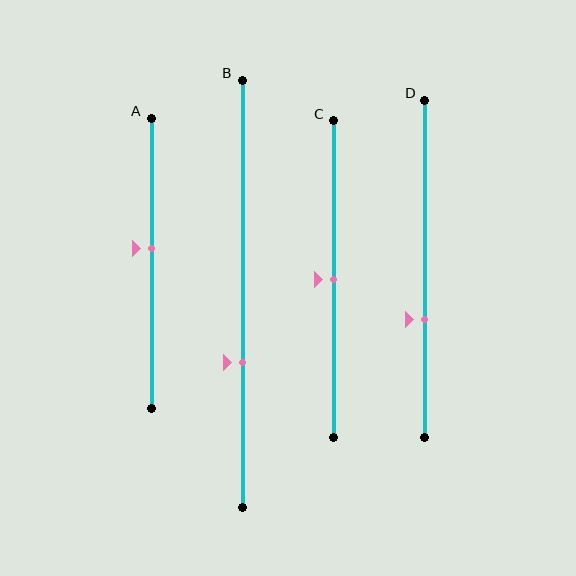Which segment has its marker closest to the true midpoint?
Segment C has its marker closest to the true midpoint.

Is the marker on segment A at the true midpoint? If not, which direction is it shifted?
No, the marker on segment A is shifted upward by about 5% of the segment length.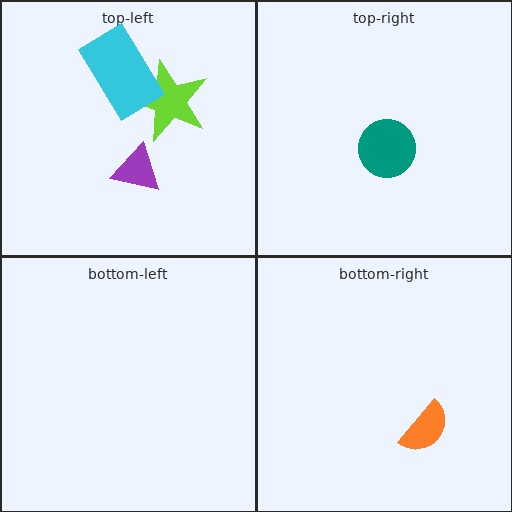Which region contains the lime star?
The top-left region.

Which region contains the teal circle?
The top-right region.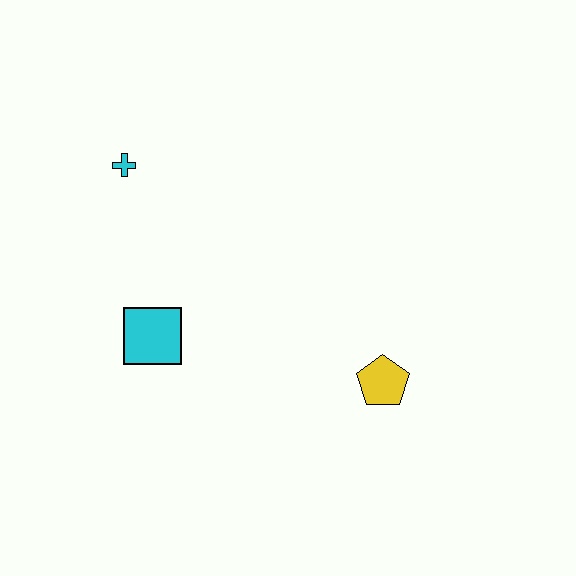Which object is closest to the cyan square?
The cyan cross is closest to the cyan square.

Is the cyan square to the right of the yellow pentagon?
No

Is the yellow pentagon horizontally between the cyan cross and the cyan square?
No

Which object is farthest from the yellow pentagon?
The cyan cross is farthest from the yellow pentagon.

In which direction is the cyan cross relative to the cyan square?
The cyan cross is above the cyan square.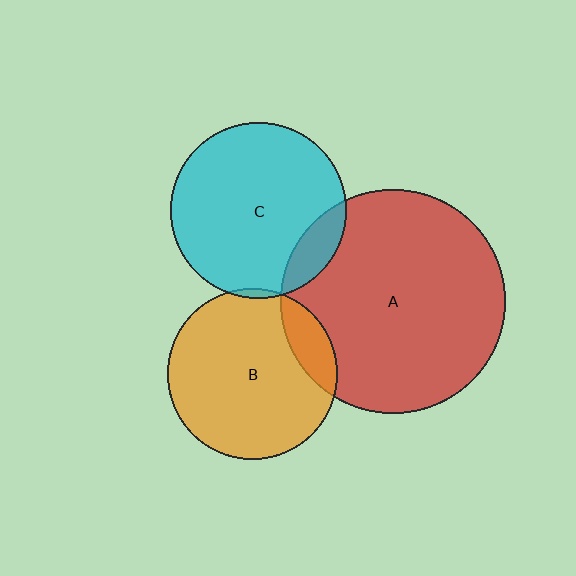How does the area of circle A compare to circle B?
Approximately 1.7 times.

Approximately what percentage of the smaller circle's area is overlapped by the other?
Approximately 15%.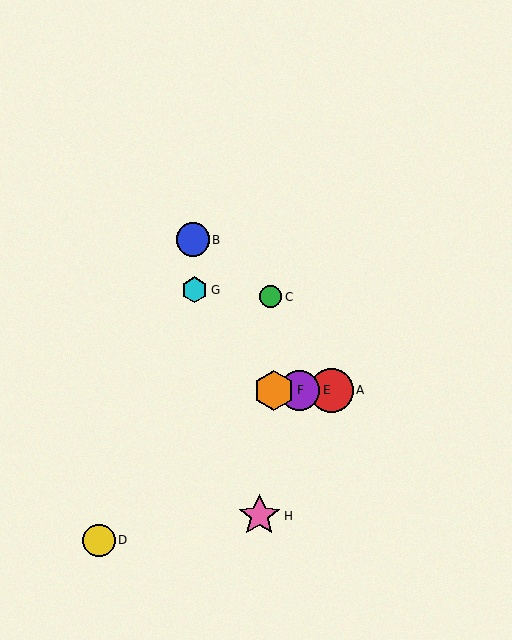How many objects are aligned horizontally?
3 objects (A, E, F) are aligned horizontally.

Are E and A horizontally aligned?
Yes, both are at y≈390.